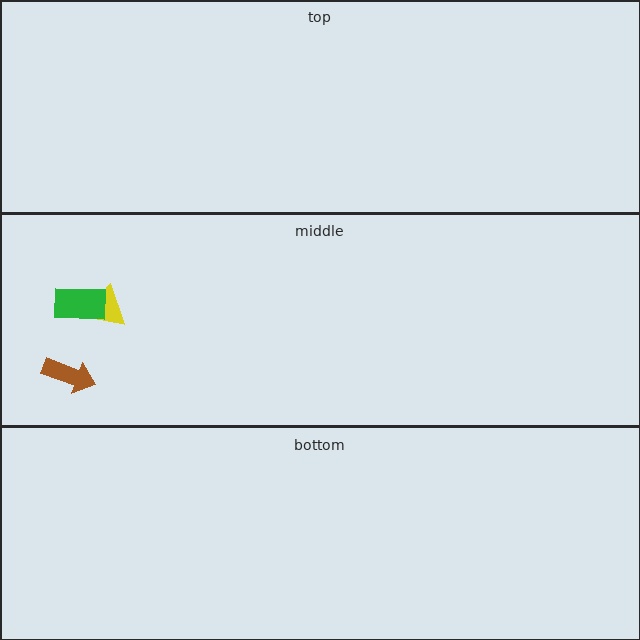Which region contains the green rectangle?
The middle region.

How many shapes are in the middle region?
3.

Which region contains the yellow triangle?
The middle region.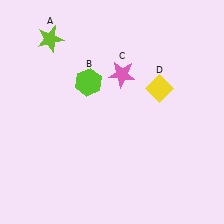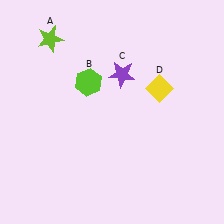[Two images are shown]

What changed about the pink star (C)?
In Image 1, C is pink. In Image 2, it changed to purple.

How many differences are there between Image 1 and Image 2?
There is 1 difference between the two images.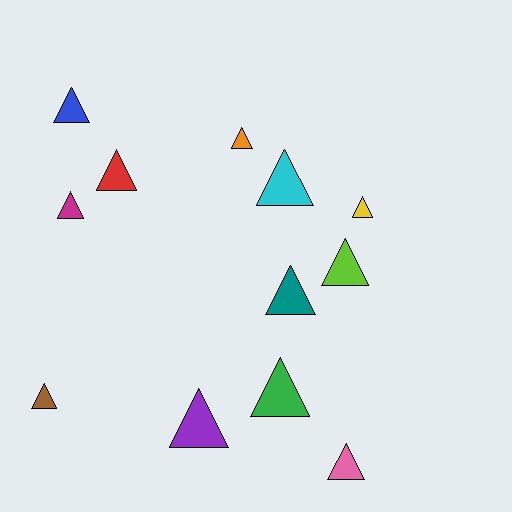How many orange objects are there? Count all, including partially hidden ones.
There is 1 orange object.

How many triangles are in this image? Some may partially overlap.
There are 12 triangles.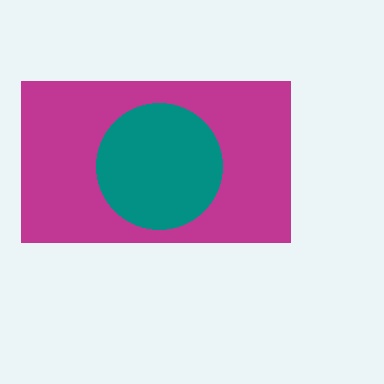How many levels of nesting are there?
2.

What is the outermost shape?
The magenta rectangle.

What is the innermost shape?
The teal circle.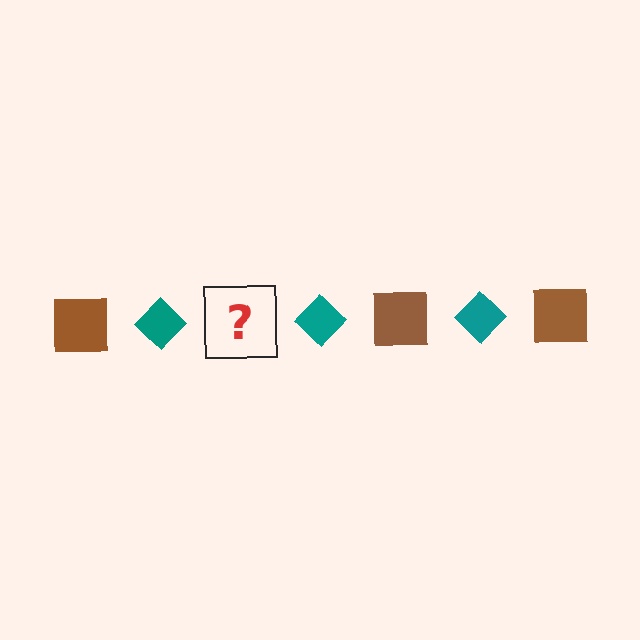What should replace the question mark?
The question mark should be replaced with a brown square.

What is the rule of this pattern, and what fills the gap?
The rule is that the pattern alternates between brown square and teal diamond. The gap should be filled with a brown square.